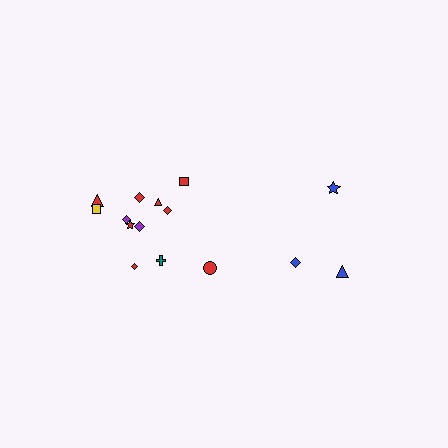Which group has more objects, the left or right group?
The left group.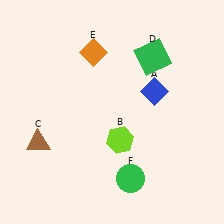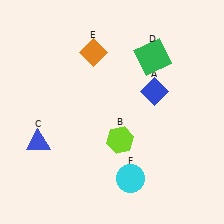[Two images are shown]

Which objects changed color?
C changed from brown to blue. F changed from green to cyan.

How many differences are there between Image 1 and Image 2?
There are 2 differences between the two images.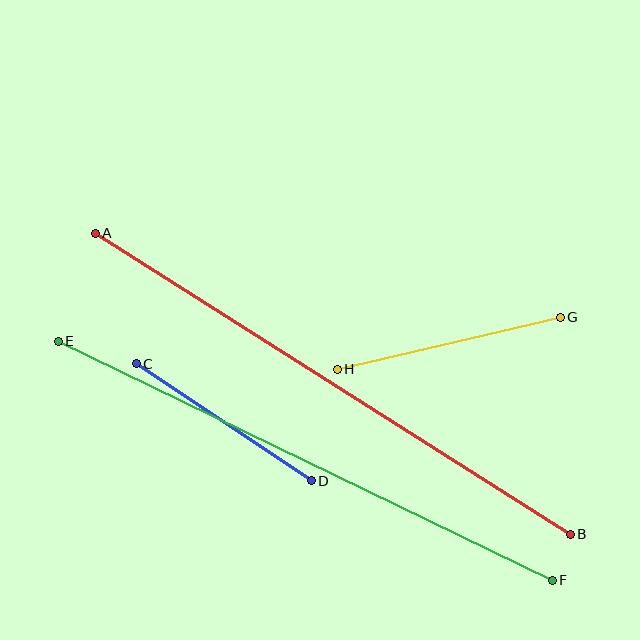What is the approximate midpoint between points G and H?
The midpoint is at approximately (449, 343) pixels.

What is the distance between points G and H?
The distance is approximately 229 pixels.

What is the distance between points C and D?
The distance is approximately 210 pixels.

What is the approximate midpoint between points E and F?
The midpoint is at approximately (305, 461) pixels.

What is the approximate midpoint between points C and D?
The midpoint is at approximately (224, 422) pixels.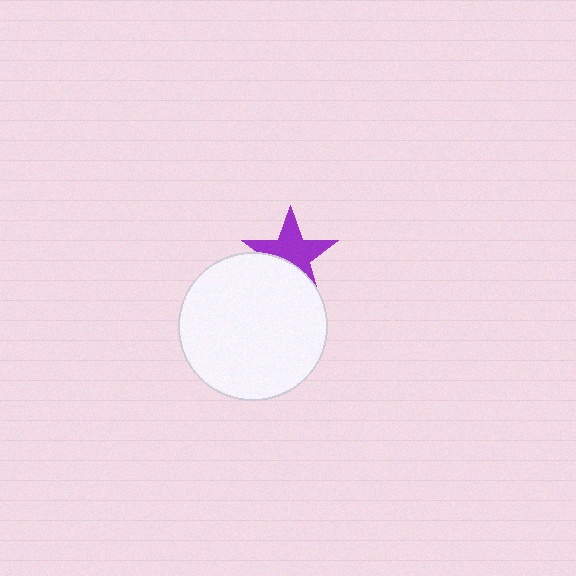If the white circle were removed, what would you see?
You would see the complete purple star.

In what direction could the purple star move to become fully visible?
The purple star could move up. That would shift it out from behind the white circle entirely.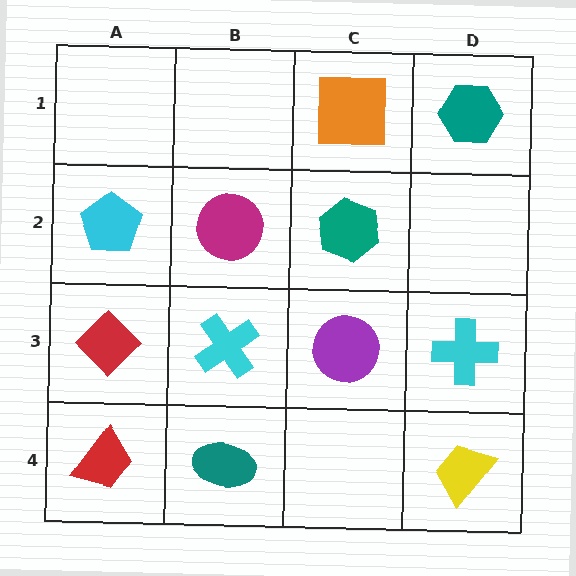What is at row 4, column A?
A red trapezoid.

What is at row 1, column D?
A teal hexagon.